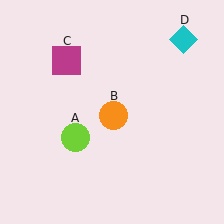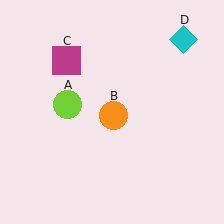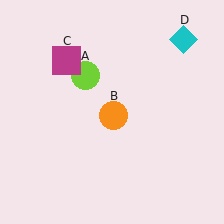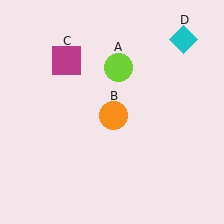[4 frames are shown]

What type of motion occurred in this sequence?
The lime circle (object A) rotated clockwise around the center of the scene.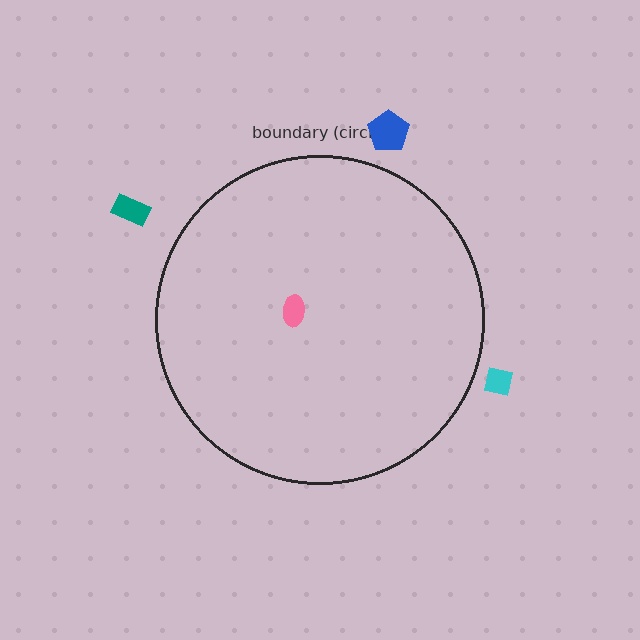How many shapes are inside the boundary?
1 inside, 3 outside.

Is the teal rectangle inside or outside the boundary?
Outside.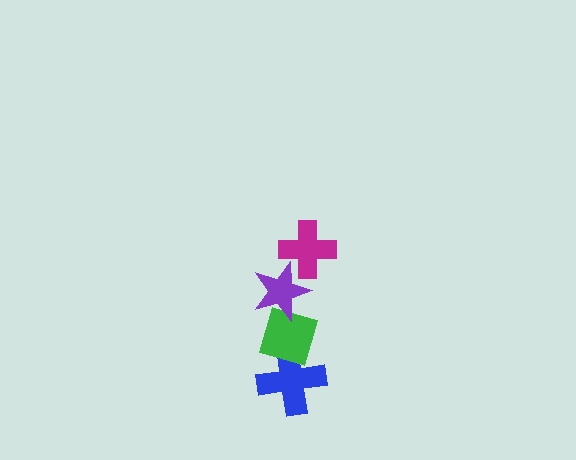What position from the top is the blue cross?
The blue cross is 4th from the top.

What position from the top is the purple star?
The purple star is 2nd from the top.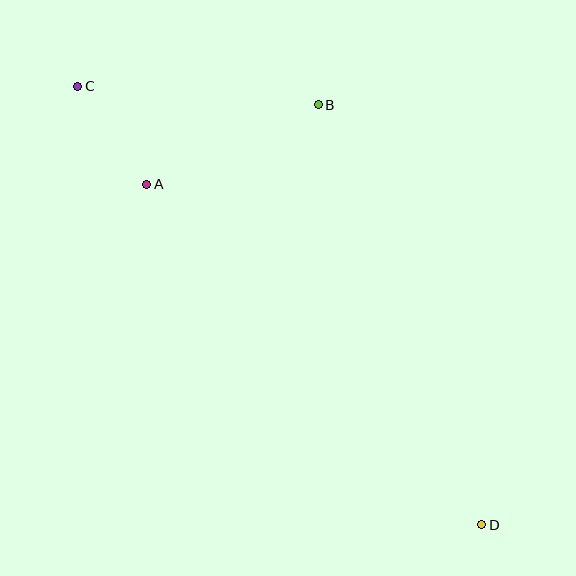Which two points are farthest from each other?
Points C and D are farthest from each other.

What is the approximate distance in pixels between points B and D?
The distance between B and D is approximately 451 pixels.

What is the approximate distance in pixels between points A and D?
The distance between A and D is approximately 478 pixels.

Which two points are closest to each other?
Points A and C are closest to each other.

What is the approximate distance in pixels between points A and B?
The distance between A and B is approximately 189 pixels.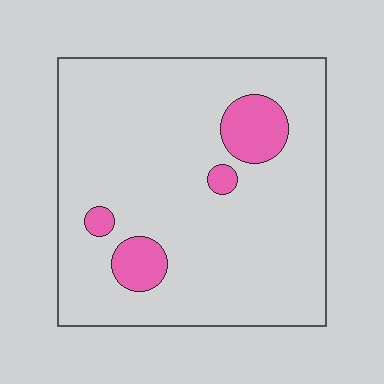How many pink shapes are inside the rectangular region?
4.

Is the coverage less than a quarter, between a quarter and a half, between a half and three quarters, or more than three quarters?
Less than a quarter.